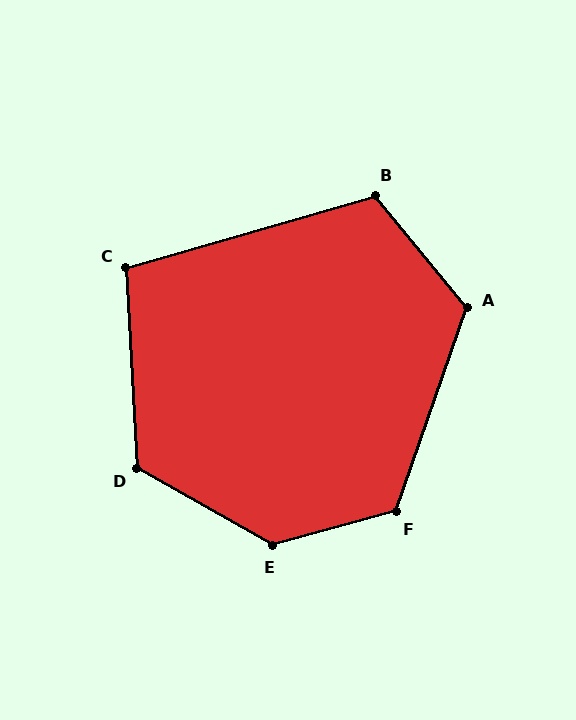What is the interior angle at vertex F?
Approximately 124 degrees (obtuse).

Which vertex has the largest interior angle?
E, at approximately 135 degrees.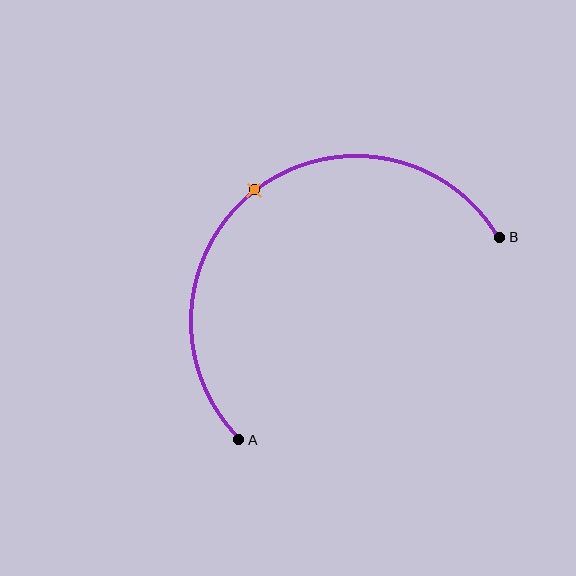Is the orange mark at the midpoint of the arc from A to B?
Yes. The orange mark lies on the arc at equal arc-length from both A and B — it is the arc midpoint.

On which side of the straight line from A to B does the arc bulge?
The arc bulges above and to the left of the straight line connecting A and B.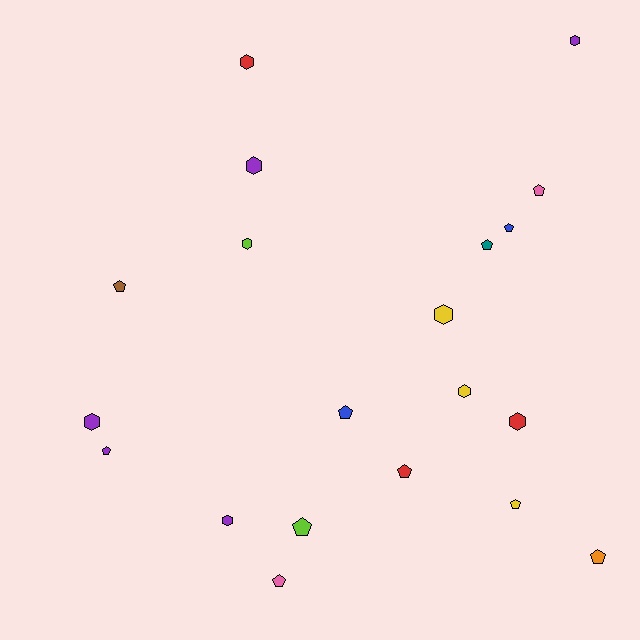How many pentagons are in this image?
There are 11 pentagons.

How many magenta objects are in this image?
There are no magenta objects.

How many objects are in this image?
There are 20 objects.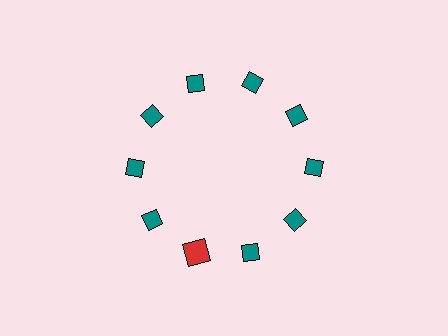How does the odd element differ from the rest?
It differs in both color (red instead of teal) and shape (square instead of diamond).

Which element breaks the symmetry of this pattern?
The red square at roughly the 7 o'clock position breaks the symmetry. All other shapes are teal diamonds.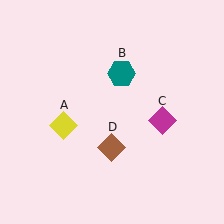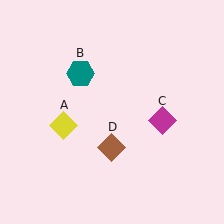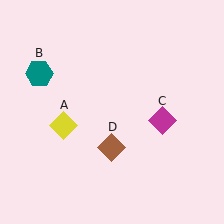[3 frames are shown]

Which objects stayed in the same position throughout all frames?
Yellow diamond (object A) and magenta diamond (object C) and brown diamond (object D) remained stationary.